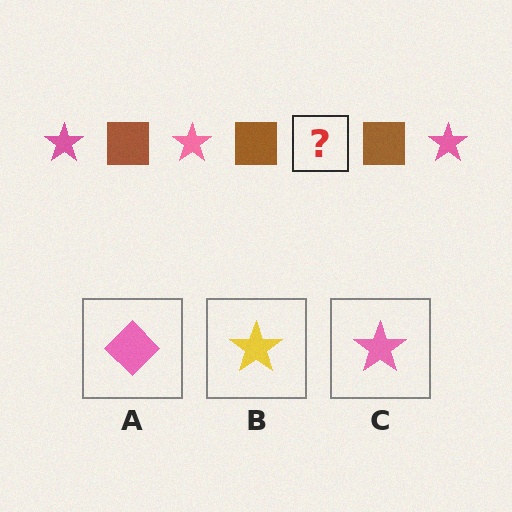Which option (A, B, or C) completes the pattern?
C.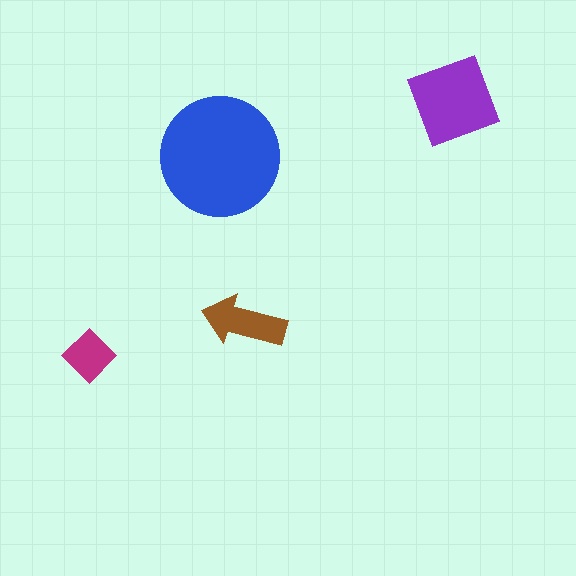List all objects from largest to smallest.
The blue circle, the purple square, the brown arrow, the magenta diamond.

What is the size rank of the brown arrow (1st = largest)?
3rd.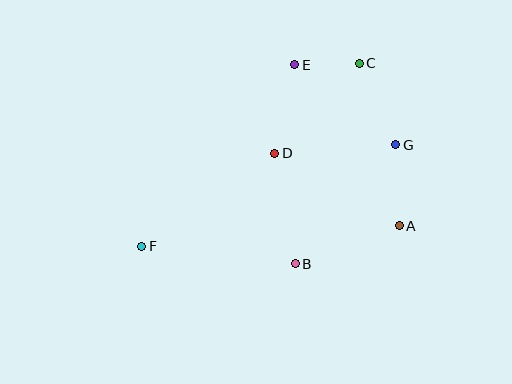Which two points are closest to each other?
Points C and E are closest to each other.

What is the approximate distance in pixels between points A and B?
The distance between A and B is approximately 111 pixels.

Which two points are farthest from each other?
Points C and F are farthest from each other.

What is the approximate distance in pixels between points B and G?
The distance between B and G is approximately 156 pixels.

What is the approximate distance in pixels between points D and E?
The distance between D and E is approximately 90 pixels.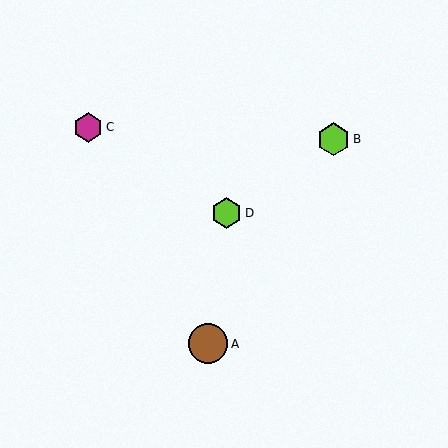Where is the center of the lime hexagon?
The center of the lime hexagon is at (226, 213).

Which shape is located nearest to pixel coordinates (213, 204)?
The lime hexagon (labeled D) at (226, 213) is nearest to that location.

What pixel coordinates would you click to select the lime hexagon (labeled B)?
Click at (334, 139) to select the lime hexagon B.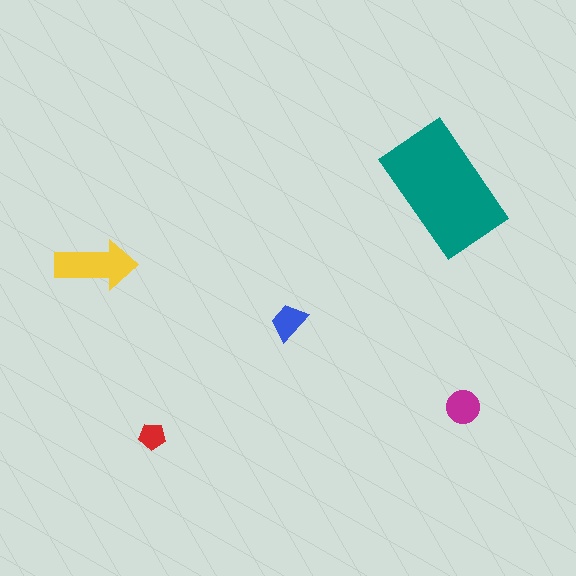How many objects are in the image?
There are 5 objects in the image.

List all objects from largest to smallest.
The teal rectangle, the yellow arrow, the magenta circle, the blue trapezoid, the red pentagon.